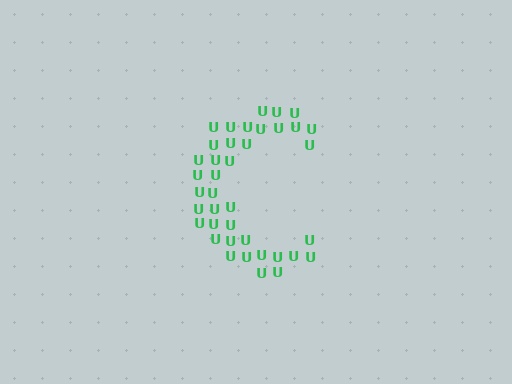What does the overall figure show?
The overall figure shows the letter C.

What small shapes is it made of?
It is made of small letter U's.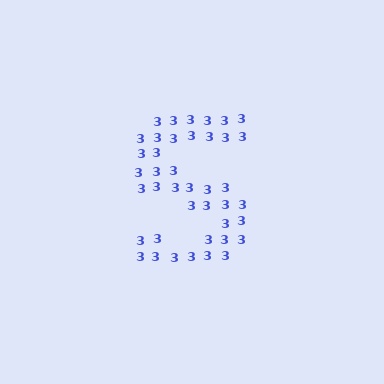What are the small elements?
The small elements are digit 3's.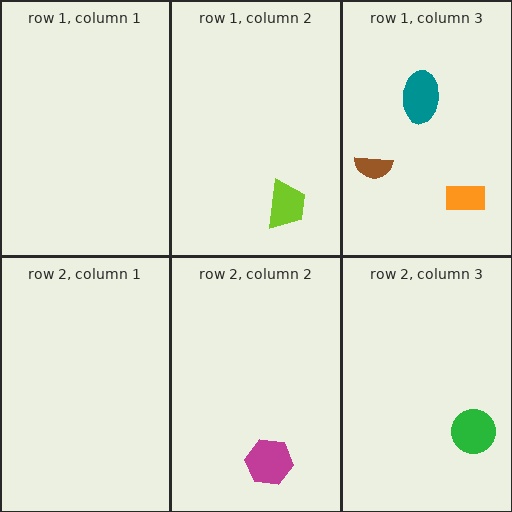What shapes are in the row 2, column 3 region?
The green circle.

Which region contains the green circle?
The row 2, column 3 region.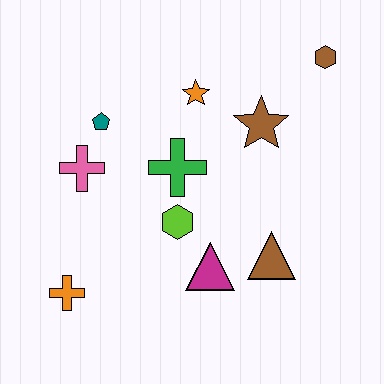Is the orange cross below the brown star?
Yes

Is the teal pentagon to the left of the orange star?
Yes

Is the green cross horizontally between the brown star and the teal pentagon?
Yes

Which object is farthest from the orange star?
The orange cross is farthest from the orange star.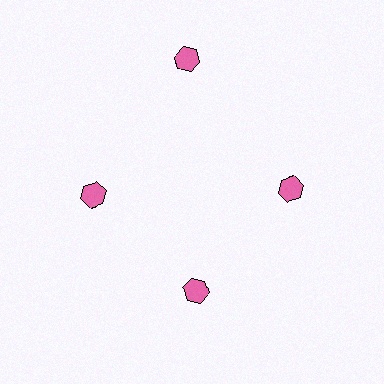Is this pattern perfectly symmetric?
No. The 4 pink hexagons are arranged in a ring, but one element near the 12 o'clock position is pushed outward from the center, breaking the 4-fold rotational symmetry.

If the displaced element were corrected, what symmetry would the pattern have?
It would have 4-fold rotational symmetry — the pattern would map onto itself every 90 degrees.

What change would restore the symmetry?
The symmetry would be restored by moving it inward, back onto the ring so that all 4 hexagons sit at equal angles and equal distance from the center.